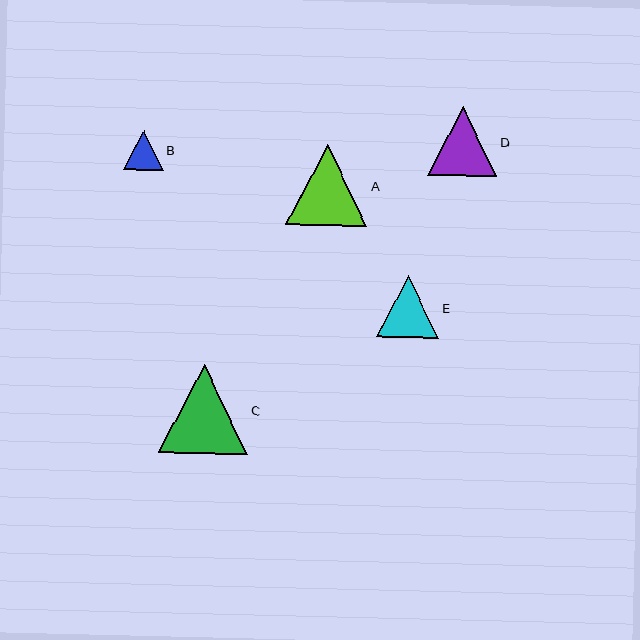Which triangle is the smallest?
Triangle B is the smallest with a size of approximately 40 pixels.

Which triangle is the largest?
Triangle C is the largest with a size of approximately 89 pixels.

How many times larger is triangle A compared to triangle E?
Triangle A is approximately 1.3 times the size of triangle E.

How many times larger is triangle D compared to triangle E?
Triangle D is approximately 1.1 times the size of triangle E.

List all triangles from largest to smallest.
From largest to smallest: C, A, D, E, B.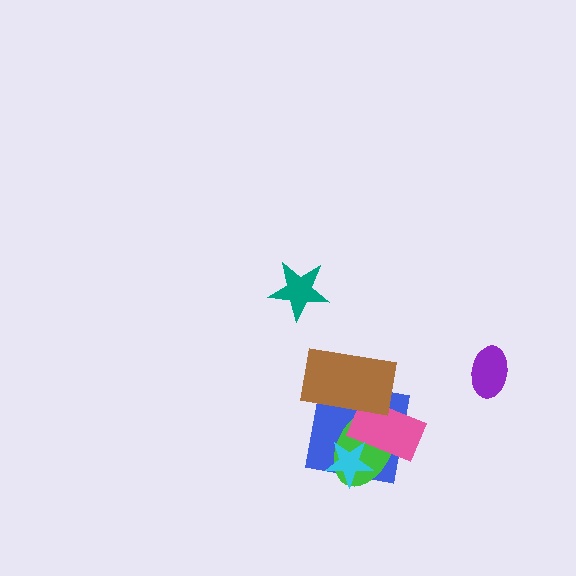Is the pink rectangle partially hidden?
Yes, it is partially covered by another shape.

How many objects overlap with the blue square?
4 objects overlap with the blue square.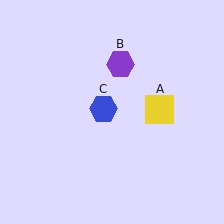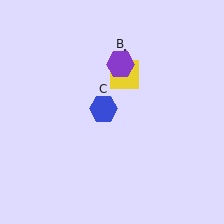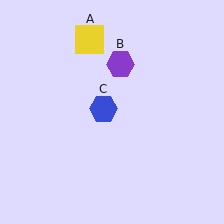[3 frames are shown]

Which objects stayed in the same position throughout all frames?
Purple hexagon (object B) and blue hexagon (object C) remained stationary.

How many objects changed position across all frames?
1 object changed position: yellow square (object A).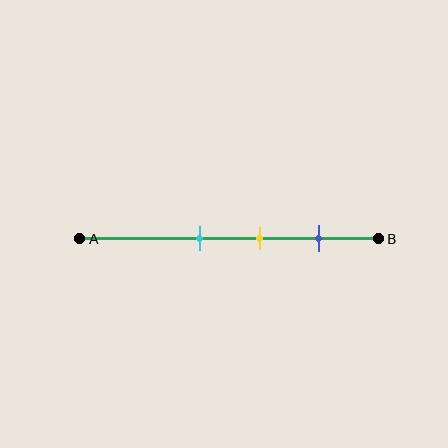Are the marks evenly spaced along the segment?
Yes, the marks are approximately evenly spaced.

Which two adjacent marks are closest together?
The cyan and yellow marks are the closest adjacent pair.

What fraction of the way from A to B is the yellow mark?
The yellow mark is approximately 60% (0.6) of the way from A to B.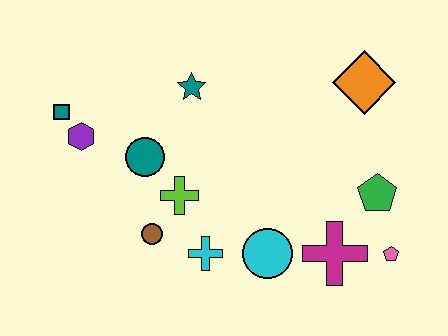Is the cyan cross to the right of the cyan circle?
No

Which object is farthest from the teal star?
The pink pentagon is farthest from the teal star.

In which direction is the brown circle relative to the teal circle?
The brown circle is below the teal circle.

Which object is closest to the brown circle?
The lime cross is closest to the brown circle.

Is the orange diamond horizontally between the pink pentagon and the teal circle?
Yes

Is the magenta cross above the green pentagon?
No